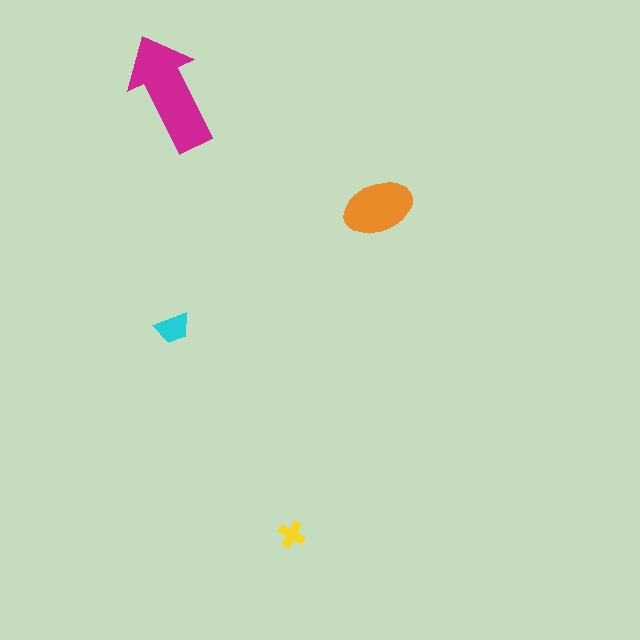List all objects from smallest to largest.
The yellow cross, the cyan trapezoid, the orange ellipse, the magenta arrow.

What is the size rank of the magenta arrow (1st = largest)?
1st.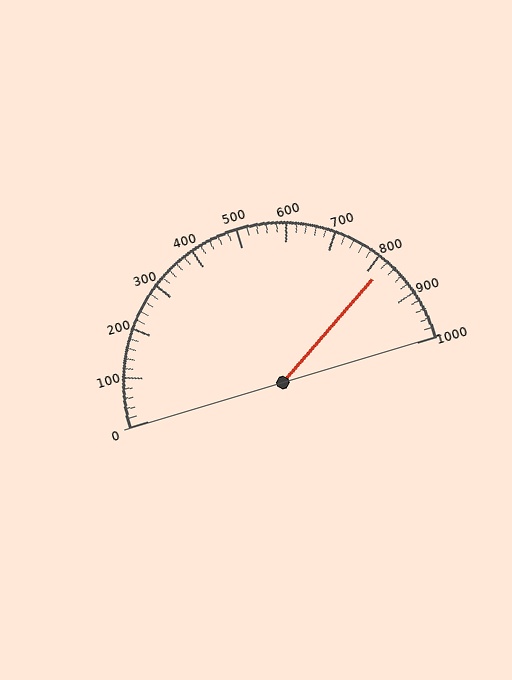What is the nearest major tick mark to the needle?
The nearest major tick mark is 800.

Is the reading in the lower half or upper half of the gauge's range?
The reading is in the upper half of the range (0 to 1000).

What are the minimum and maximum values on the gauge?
The gauge ranges from 0 to 1000.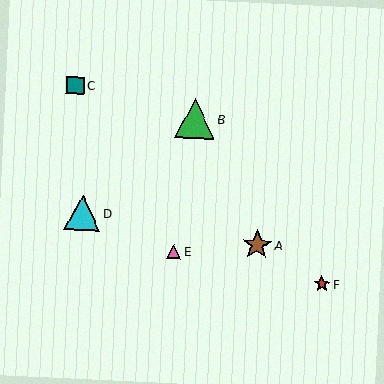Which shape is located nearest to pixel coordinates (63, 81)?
The teal square (labeled C) at (75, 85) is nearest to that location.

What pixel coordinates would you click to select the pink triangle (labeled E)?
Click at (173, 252) to select the pink triangle E.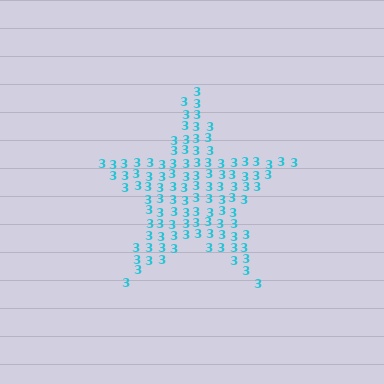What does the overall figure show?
The overall figure shows a star.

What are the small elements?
The small elements are digit 3's.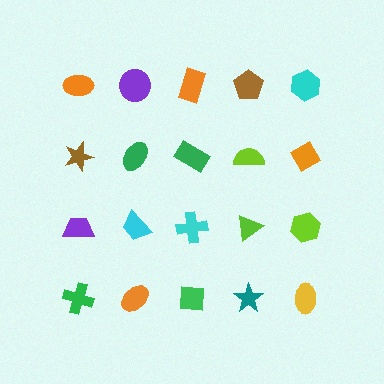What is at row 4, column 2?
An orange ellipse.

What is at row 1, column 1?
An orange ellipse.